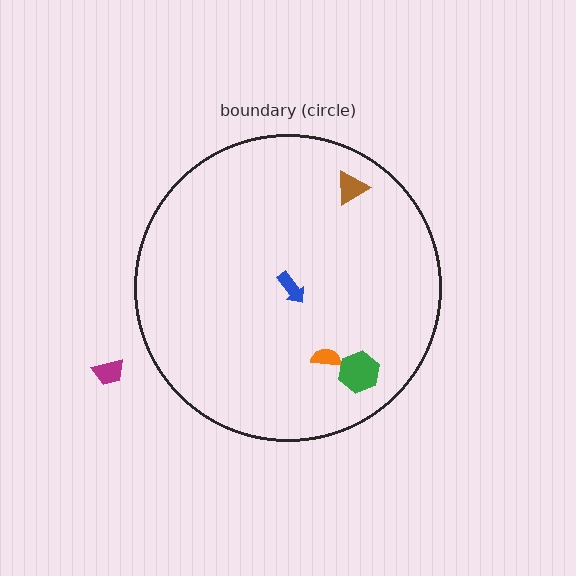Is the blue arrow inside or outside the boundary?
Inside.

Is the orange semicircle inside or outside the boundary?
Inside.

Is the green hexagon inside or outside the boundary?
Inside.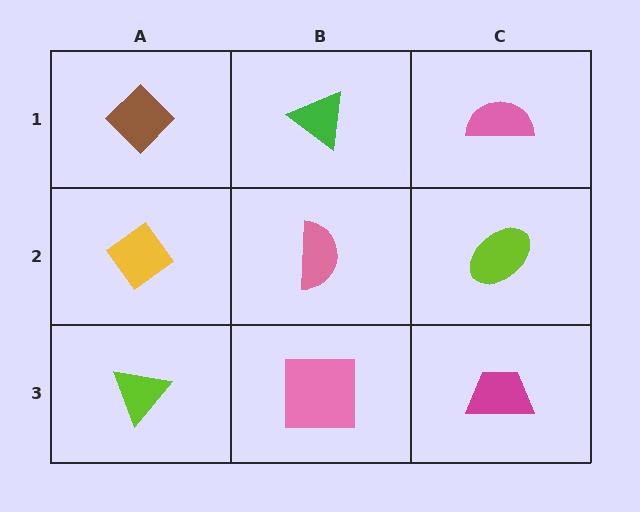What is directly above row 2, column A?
A brown diamond.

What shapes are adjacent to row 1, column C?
A lime ellipse (row 2, column C), a green triangle (row 1, column B).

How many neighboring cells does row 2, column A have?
3.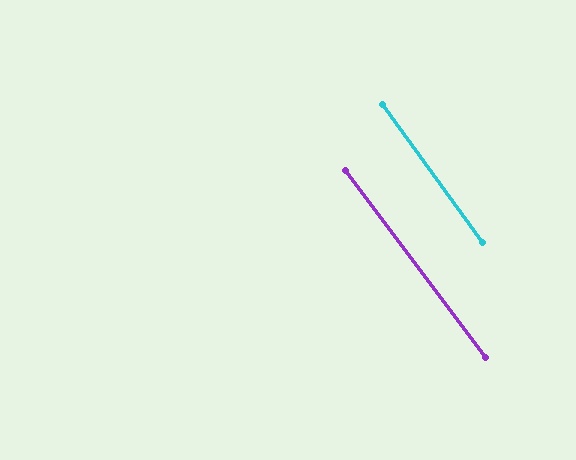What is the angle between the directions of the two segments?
Approximately 1 degree.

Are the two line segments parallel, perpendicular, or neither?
Parallel — their directions differ by only 1.1°.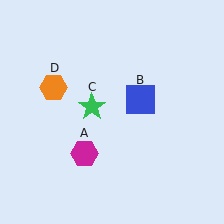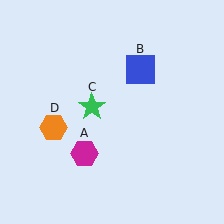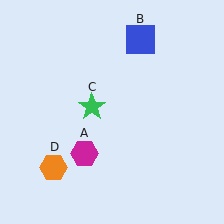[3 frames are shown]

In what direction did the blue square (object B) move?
The blue square (object B) moved up.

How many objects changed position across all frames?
2 objects changed position: blue square (object B), orange hexagon (object D).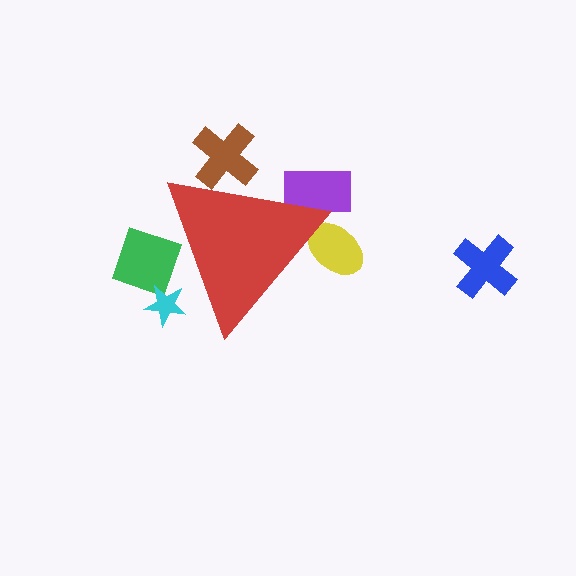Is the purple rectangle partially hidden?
Yes, the purple rectangle is partially hidden behind the red triangle.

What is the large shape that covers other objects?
A red triangle.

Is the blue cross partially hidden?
No, the blue cross is fully visible.